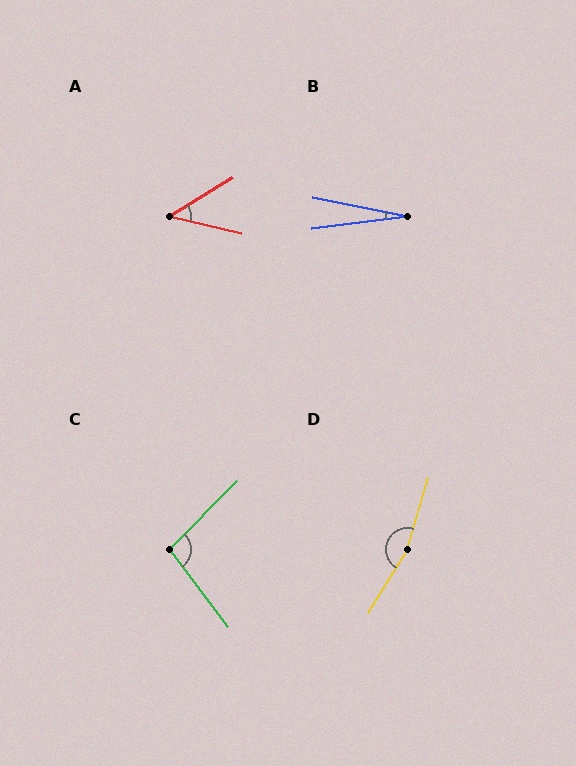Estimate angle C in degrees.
Approximately 98 degrees.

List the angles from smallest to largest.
B (19°), A (45°), C (98°), D (165°).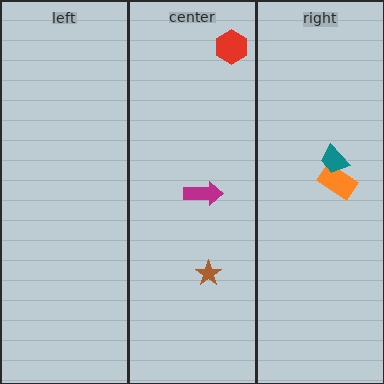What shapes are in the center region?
The red hexagon, the magenta arrow, the brown star.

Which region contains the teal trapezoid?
The right region.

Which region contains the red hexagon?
The center region.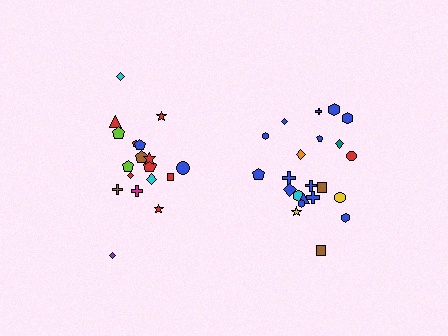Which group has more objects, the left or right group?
The right group.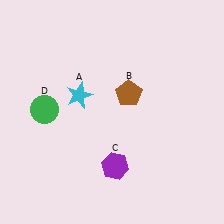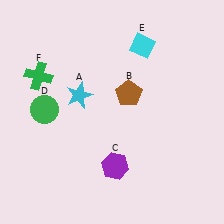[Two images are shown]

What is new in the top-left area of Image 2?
A green cross (F) was added in the top-left area of Image 2.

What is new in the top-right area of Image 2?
A cyan diamond (E) was added in the top-right area of Image 2.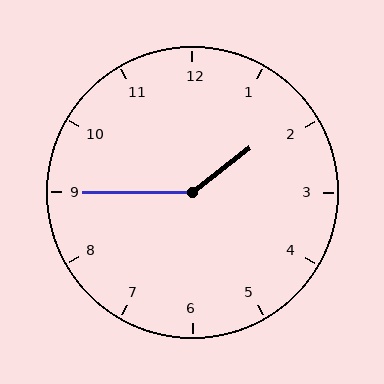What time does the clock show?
1:45.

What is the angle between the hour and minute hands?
Approximately 142 degrees.